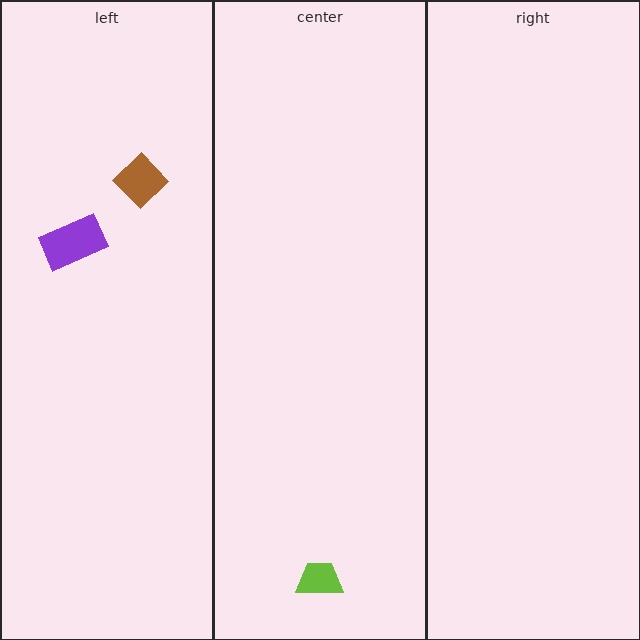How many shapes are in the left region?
2.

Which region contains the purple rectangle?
The left region.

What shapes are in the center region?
The lime trapezoid.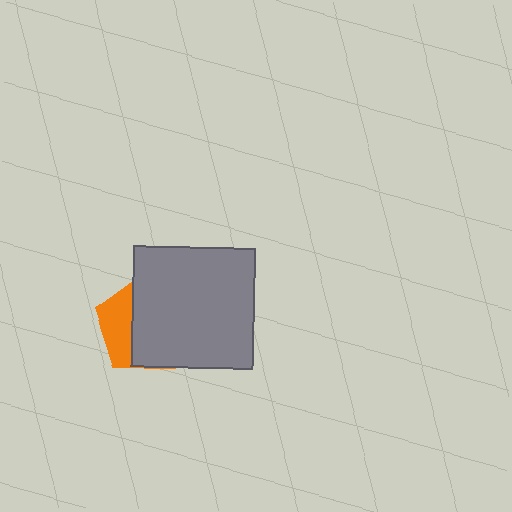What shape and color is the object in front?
The object in front is a gray square.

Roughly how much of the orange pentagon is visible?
A small part of it is visible (roughly 33%).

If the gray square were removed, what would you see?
You would see the complete orange pentagon.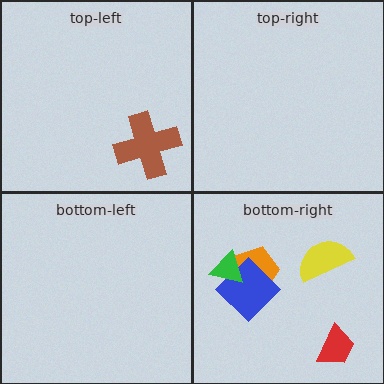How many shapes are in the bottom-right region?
5.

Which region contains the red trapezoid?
The bottom-right region.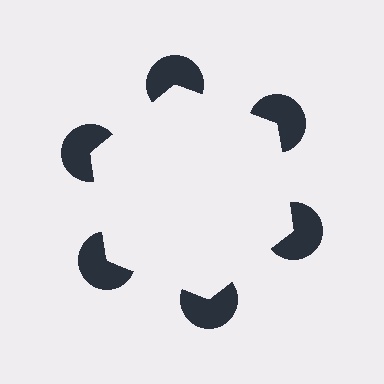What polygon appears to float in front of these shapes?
An illusory hexagon — its edges are inferred from the aligned wedge cuts in the pac-man discs, not physically drawn.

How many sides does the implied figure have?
6 sides.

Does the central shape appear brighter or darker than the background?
It typically appears slightly brighter than the background, even though no actual brightness change is drawn.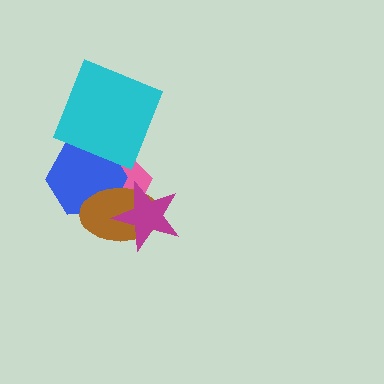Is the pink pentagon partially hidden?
Yes, it is partially covered by another shape.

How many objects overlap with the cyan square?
1 object overlaps with the cyan square.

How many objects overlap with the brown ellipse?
3 objects overlap with the brown ellipse.